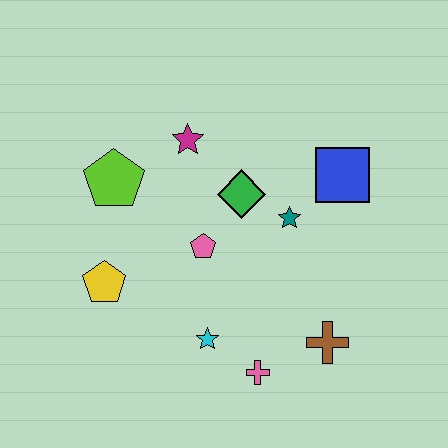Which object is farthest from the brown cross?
The lime pentagon is farthest from the brown cross.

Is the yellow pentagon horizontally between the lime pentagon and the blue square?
No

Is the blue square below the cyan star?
No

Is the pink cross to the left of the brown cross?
Yes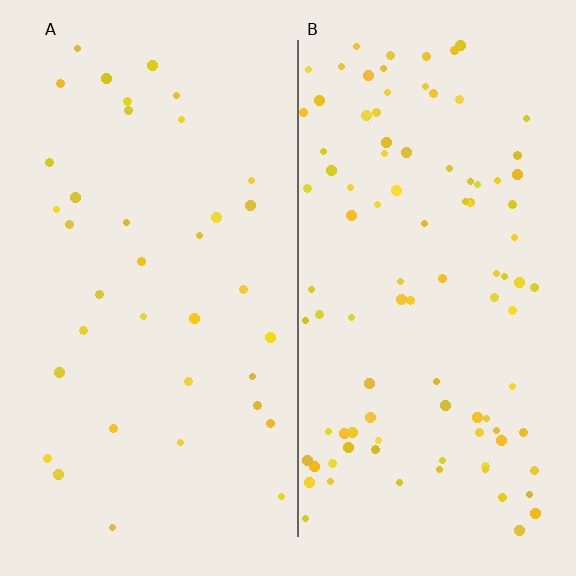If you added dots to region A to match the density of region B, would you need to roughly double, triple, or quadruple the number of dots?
Approximately triple.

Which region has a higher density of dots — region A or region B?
B (the right).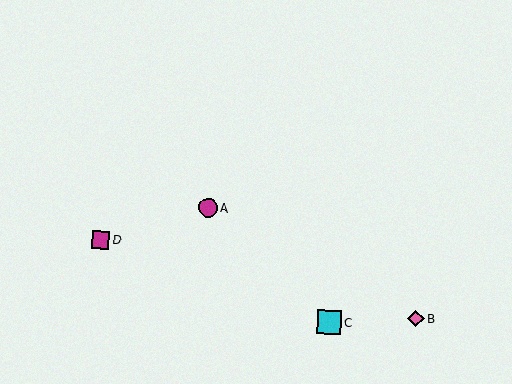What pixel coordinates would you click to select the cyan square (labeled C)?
Click at (329, 322) to select the cyan square C.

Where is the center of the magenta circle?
The center of the magenta circle is at (208, 207).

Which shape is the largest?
The cyan square (labeled C) is the largest.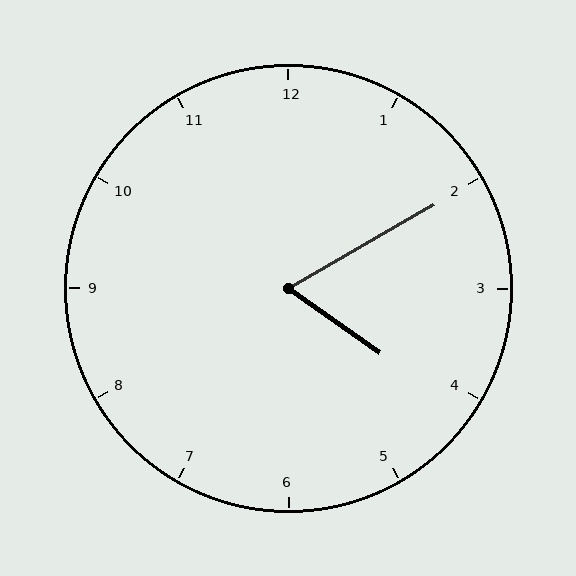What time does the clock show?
4:10.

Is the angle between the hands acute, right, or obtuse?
It is acute.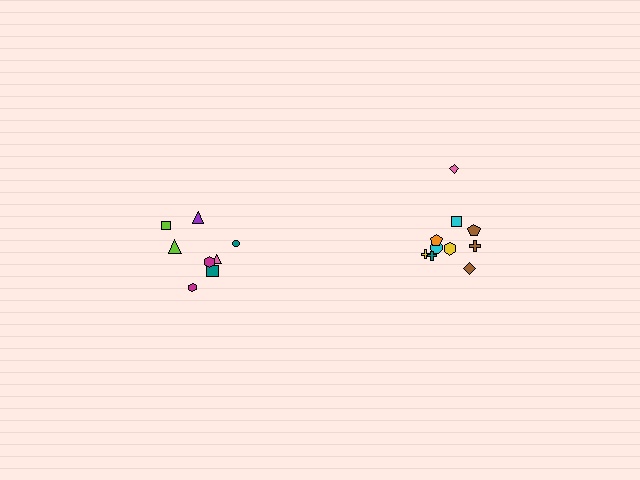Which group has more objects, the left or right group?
The right group.